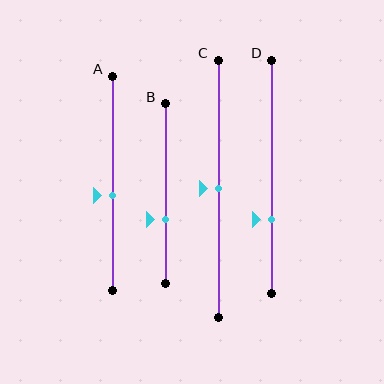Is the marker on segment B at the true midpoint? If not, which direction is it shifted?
No, the marker on segment B is shifted downward by about 14% of the segment length.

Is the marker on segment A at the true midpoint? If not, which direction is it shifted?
No, the marker on segment A is shifted downward by about 6% of the segment length.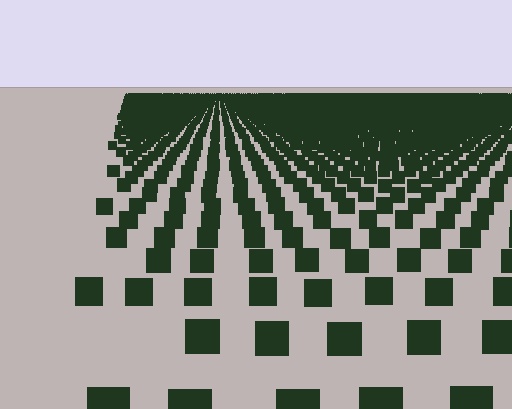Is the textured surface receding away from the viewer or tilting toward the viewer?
The surface is receding away from the viewer. Texture elements get smaller and denser toward the top.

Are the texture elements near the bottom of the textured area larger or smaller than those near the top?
Larger. Near the bottom, elements are closer to the viewer and appear at a bigger on-screen size.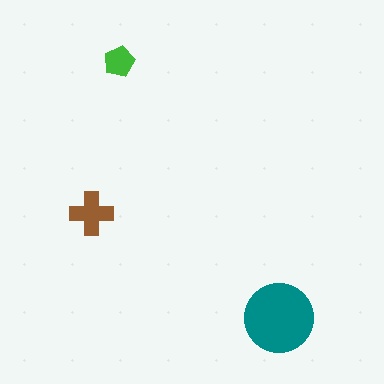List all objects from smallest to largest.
The green pentagon, the brown cross, the teal circle.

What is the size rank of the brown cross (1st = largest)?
2nd.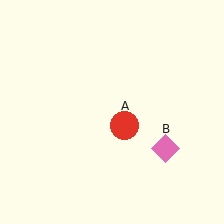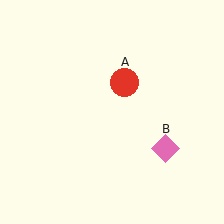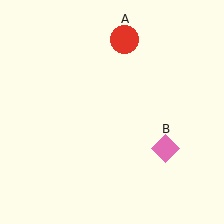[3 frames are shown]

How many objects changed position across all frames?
1 object changed position: red circle (object A).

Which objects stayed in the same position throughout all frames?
Pink diamond (object B) remained stationary.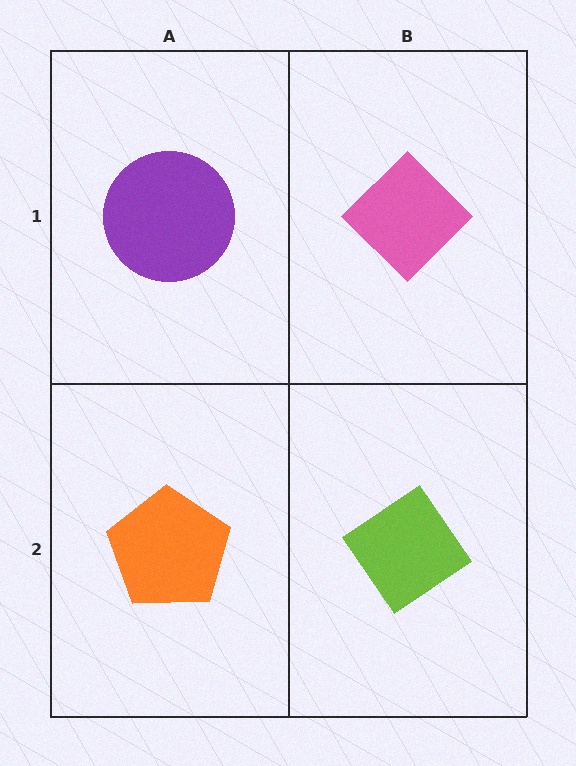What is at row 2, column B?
A lime diamond.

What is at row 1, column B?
A pink diamond.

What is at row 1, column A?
A purple circle.